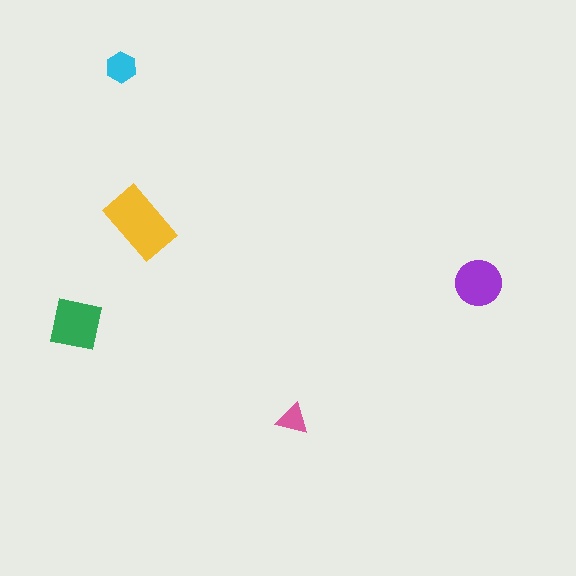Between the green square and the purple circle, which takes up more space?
The green square.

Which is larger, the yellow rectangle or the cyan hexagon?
The yellow rectangle.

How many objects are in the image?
There are 5 objects in the image.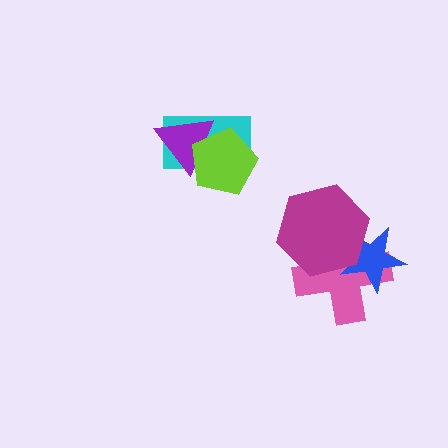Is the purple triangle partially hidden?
Yes, it is partially covered by another shape.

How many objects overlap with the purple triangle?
2 objects overlap with the purple triangle.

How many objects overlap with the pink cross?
2 objects overlap with the pink cross.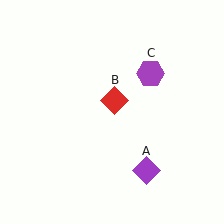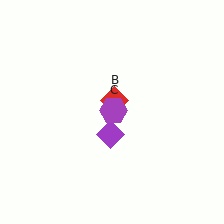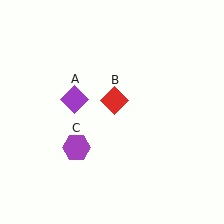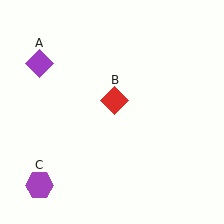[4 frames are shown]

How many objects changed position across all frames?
2 objects changed position: purple diamond (object A), purple hexagon (object C).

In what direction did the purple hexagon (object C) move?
The purple hexagon (object C) moved down and to the left.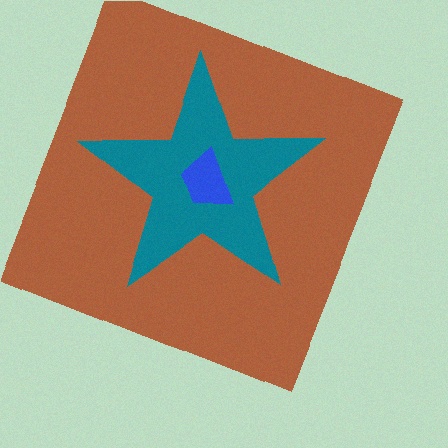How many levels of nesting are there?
3.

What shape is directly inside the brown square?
The teal star.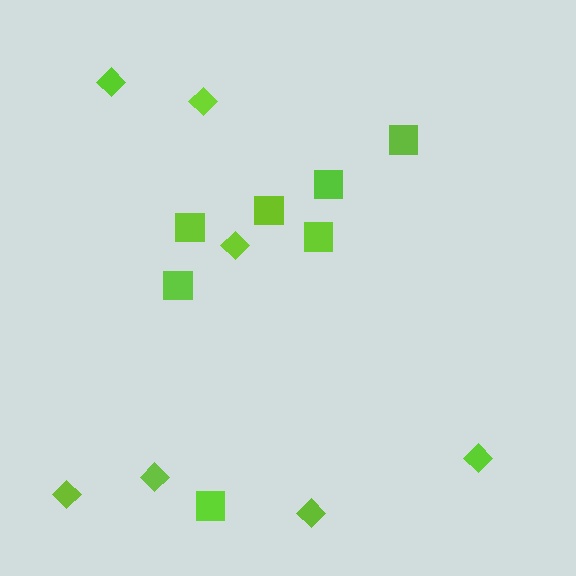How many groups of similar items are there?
There are 2 groups: one group of squares (7) and one group of diamonds (7).